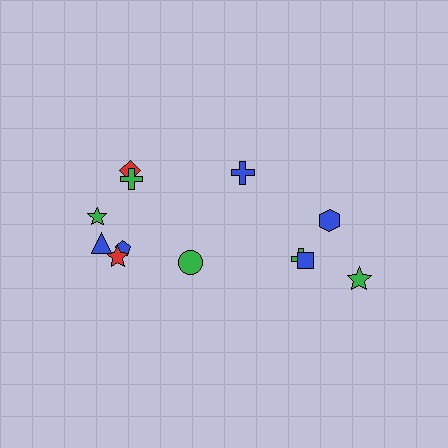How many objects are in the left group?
There are 7 objects.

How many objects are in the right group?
There are 5 objects.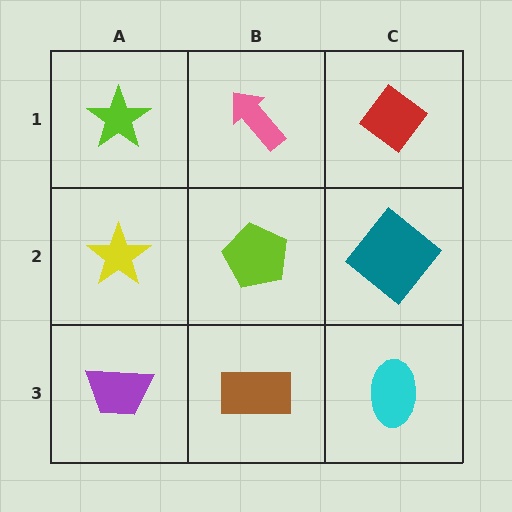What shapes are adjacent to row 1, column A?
A yellow star (row 2, column A), a pink arrow (row 1, column B).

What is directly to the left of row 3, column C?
A brown rectangle.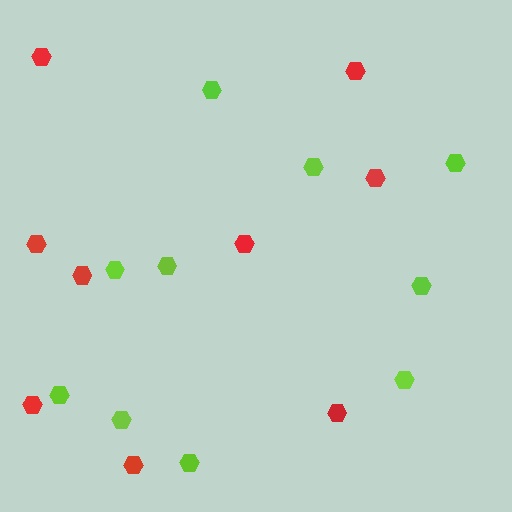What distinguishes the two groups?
There are 2 groups: one group of red hexagons (9) and one group of lime hexagons (10).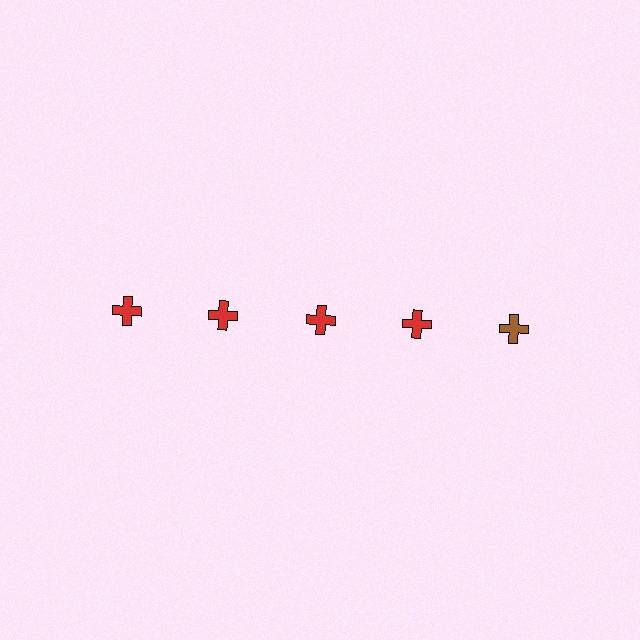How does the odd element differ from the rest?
It has a different color: brown instead of red.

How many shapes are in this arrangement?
There are 5 shapes arranged in a grid pattern.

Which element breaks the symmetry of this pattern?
The brown cross in the top row, rightmost column breaks the symmetry. All other shapes are red crosses.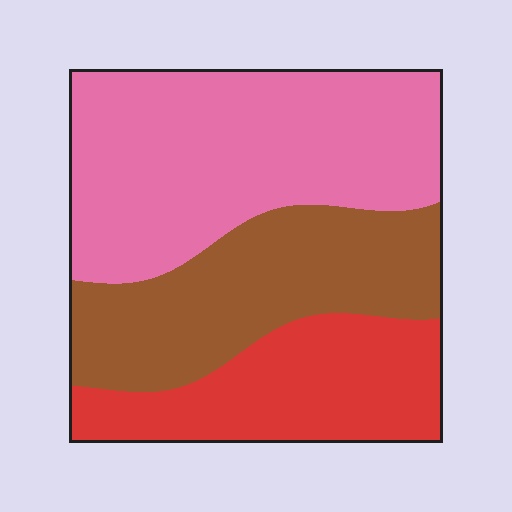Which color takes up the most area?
Pink, at roughly 45%.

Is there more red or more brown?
Brown.